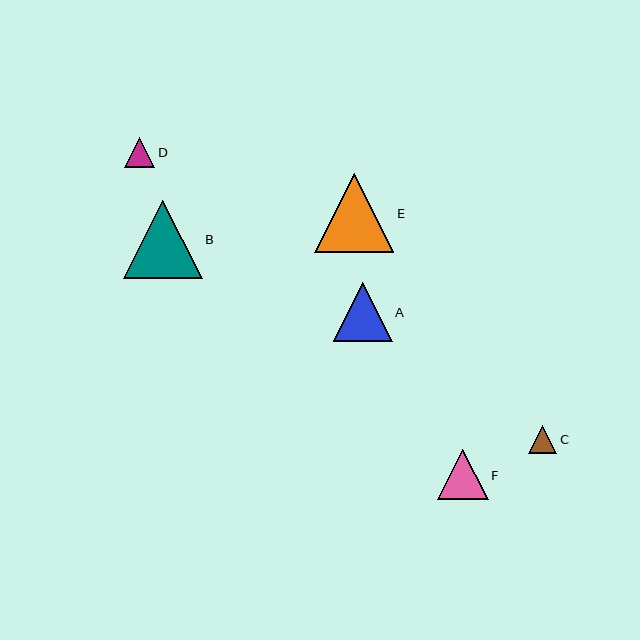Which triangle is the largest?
Triangle E is the largest with a size of approximately 79 pixels.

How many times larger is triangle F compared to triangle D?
Triangle F is approximately 1.7 times the size of triangle D.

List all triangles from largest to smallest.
From largest to smallest: E, B, A, F, D, C.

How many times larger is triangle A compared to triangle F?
Triangle A is approximately 1.2 times the size of triangle F.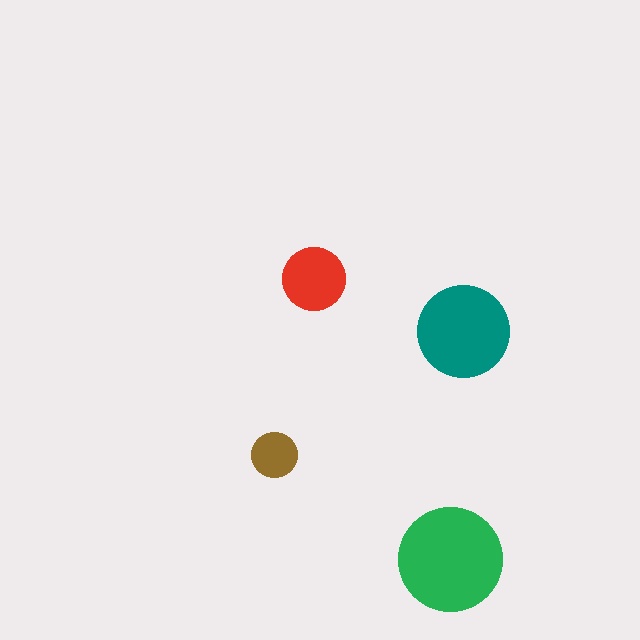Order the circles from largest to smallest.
the green one, the teal one, the red one, the brown one.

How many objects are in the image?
There are 4 objects in the image.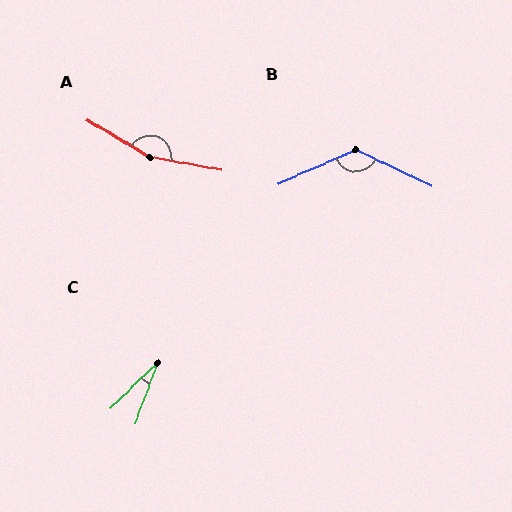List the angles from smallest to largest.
C (25°), B (131°), A (159°).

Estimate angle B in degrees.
Approximately 131 degrees.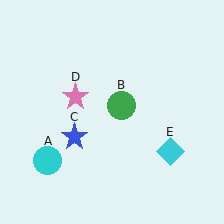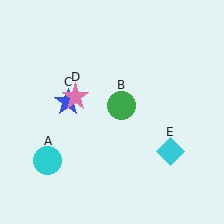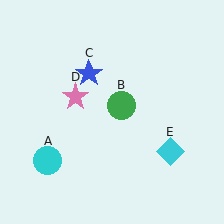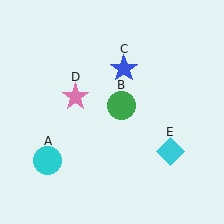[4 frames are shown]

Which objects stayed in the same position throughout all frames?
Cyan circle (object A) and green circle (object B) and pink star (object D) and cyan diamond (object E) remained stationary.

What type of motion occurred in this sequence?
The blue star (object C) rotated clockwise around the center of the scene.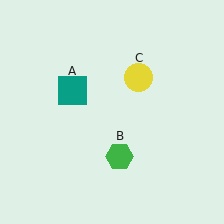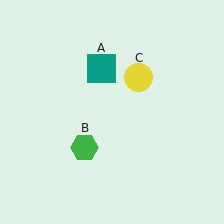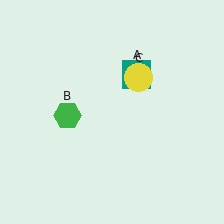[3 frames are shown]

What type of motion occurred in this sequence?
The teal square (object A), green hexagon (object B) rotated clockwise around the center of the scene.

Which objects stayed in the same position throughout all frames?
Yellow circle (object C) remained stationary.